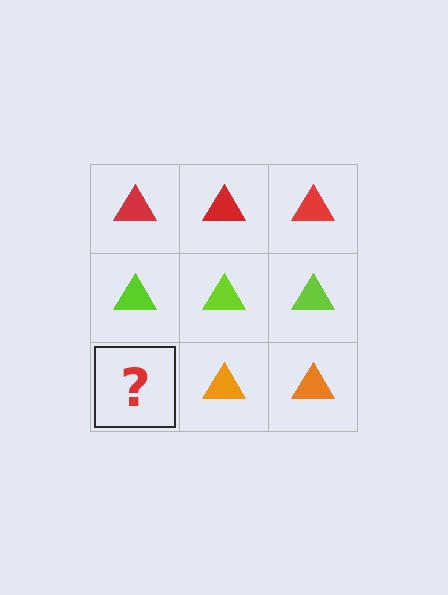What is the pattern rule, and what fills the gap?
The rule is that each row has a consistent color. The gap should be filled with an orange triangle.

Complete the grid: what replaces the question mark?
The question mark should be replaced with an orange triangle.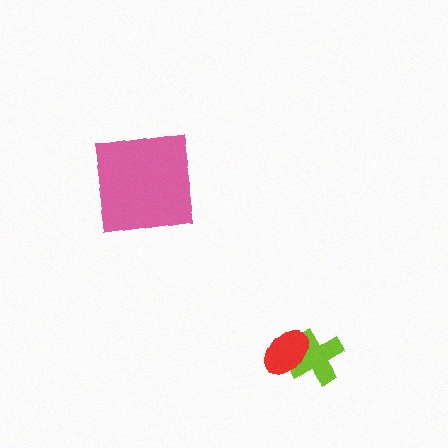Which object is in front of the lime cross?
The red ellipse is in front of the lime cross.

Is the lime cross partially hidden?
Yes, it is partially covered by another shape.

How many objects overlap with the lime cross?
1 object overlaps with the lime cross.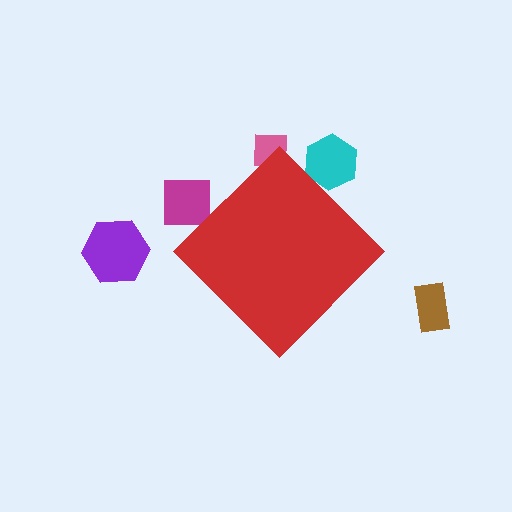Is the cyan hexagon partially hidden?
Yes, the cyan hexagon is partially hidden behind the red diamond.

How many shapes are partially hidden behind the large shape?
3 shapes are partially hidden.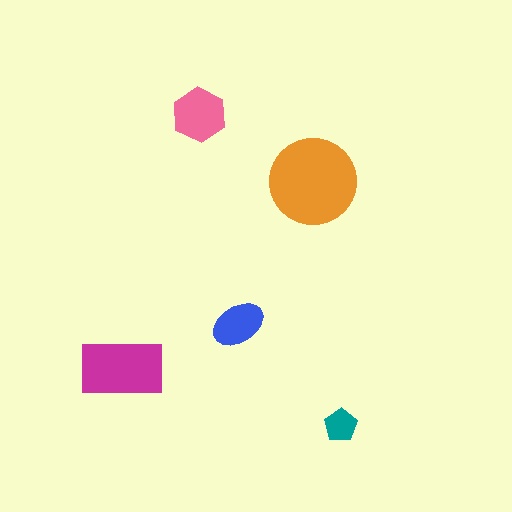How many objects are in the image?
There are 5 objects in the image.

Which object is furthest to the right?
The teal pentagon is rightmost.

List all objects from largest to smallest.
The orange circle, the magenta rectangle, the pink hexagon, the blue ellipse, the teal pentagon.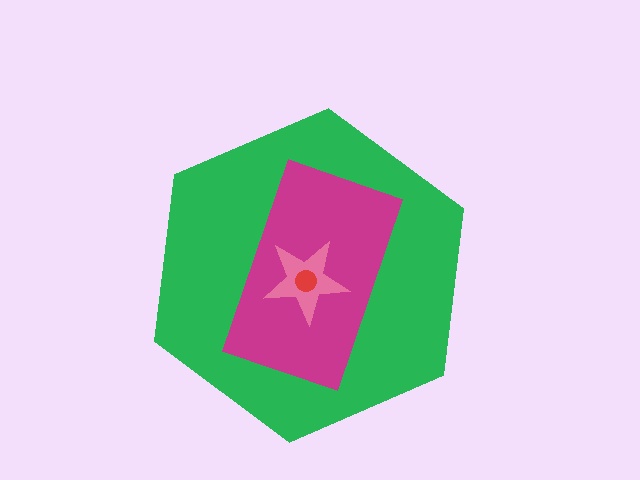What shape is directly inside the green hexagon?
The magenta rectangle.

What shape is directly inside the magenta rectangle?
The pink star.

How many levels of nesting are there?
4.